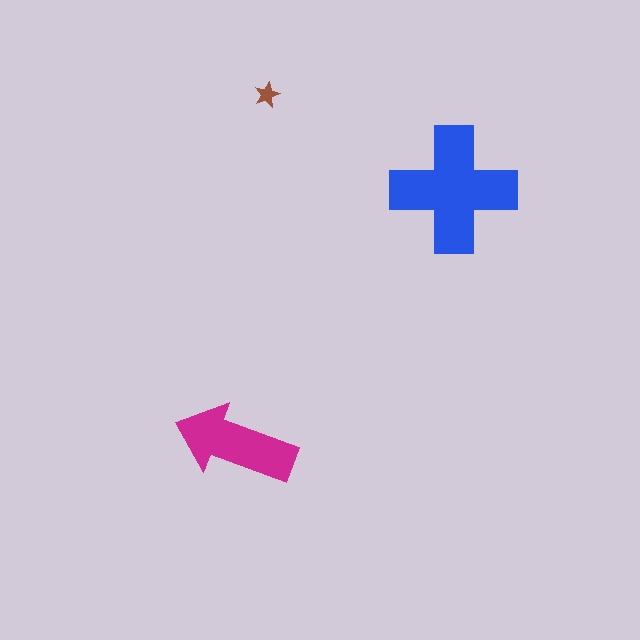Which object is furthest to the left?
The magenta arrow is leftmost.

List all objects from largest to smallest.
The blue cross, the magenta arrow, the brown star.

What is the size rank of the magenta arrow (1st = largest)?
2nd.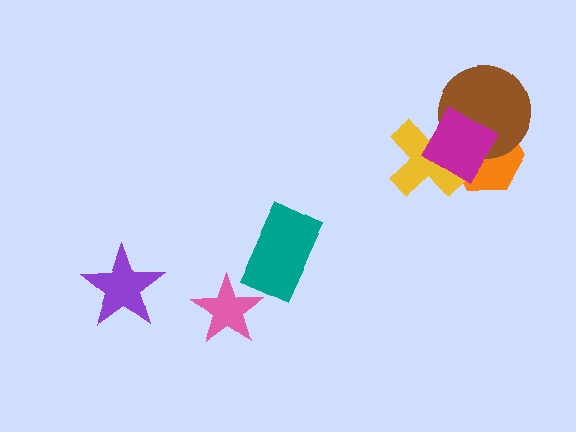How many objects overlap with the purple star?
0 objects overlap with the purple star.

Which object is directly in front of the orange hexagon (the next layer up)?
The brown circle is directly in front of the orange hexagon.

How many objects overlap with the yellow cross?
3 objects overlap with the yellow cross.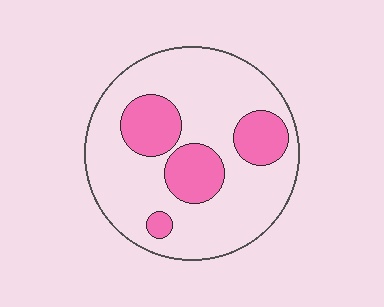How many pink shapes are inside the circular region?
4.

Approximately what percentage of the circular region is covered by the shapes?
Approximately 25%.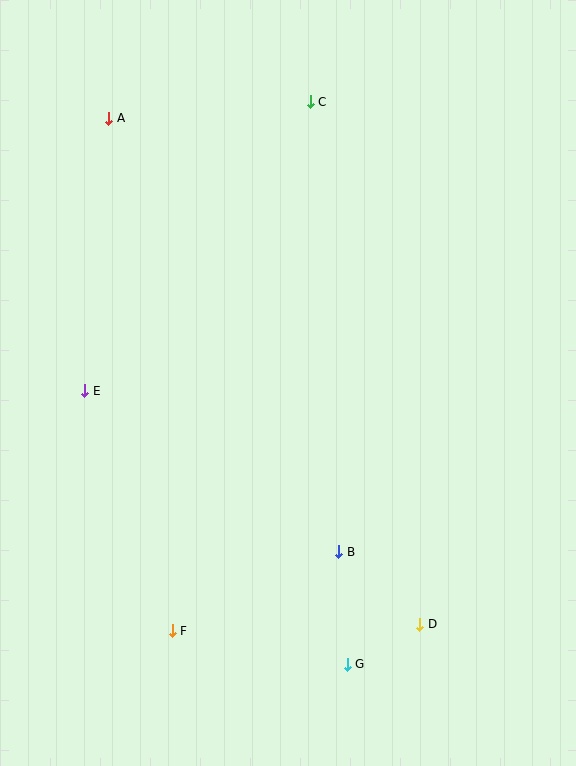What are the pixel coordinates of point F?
Point F is at (172, 631).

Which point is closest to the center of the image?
Point B at (339, 552) is closest to the center.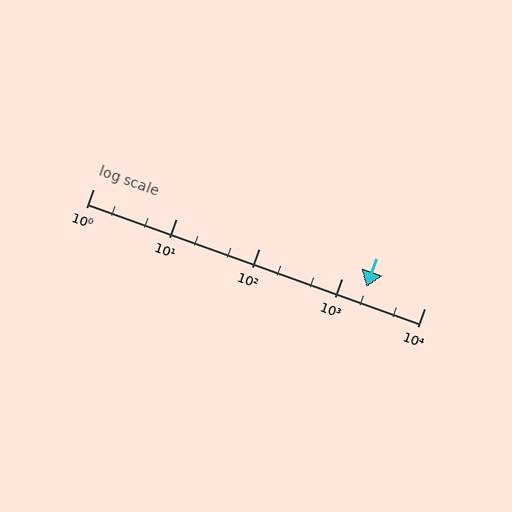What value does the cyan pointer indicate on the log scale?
The pointer indicates approximately 2000.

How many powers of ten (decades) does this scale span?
The scale spans 4 decades, from 1 to 10000.